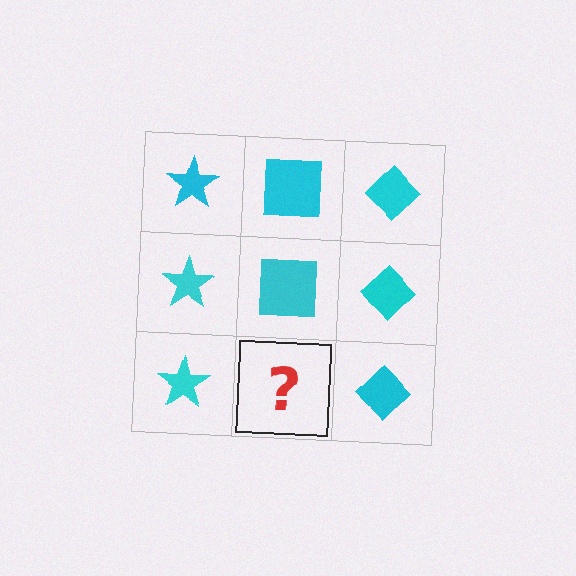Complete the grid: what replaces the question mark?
The question mark should be replaced with a cyan square.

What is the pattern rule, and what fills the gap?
The rule is that each column has a consistent shape. The gap should be filled with a cyan square.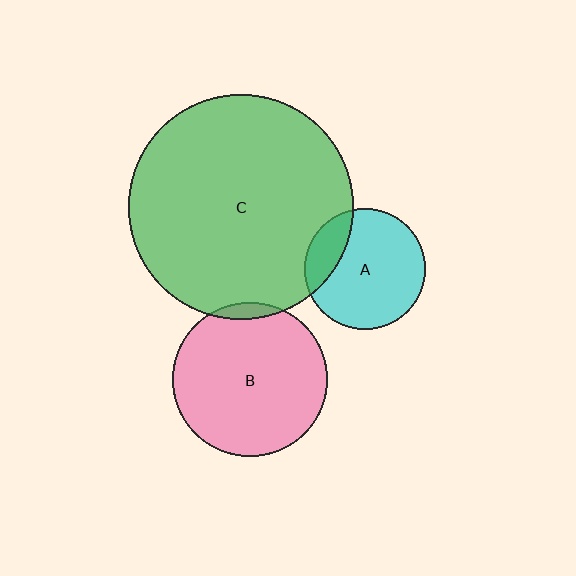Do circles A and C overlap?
Yes.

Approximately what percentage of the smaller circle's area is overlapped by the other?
Approximately 20%.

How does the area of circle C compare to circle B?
Approximately 2.1 times.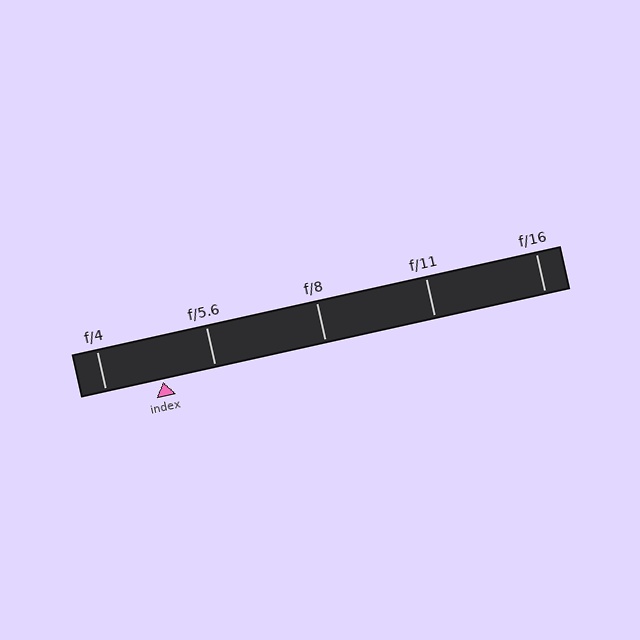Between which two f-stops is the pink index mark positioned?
The index mark is between f/4 and f/5.6.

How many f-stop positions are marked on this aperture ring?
There are 5 f-stop positions marked.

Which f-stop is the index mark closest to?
The index mark is closest to f/5.6.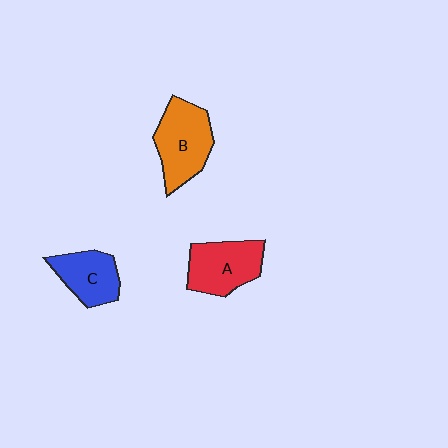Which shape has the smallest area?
Shape C (blue).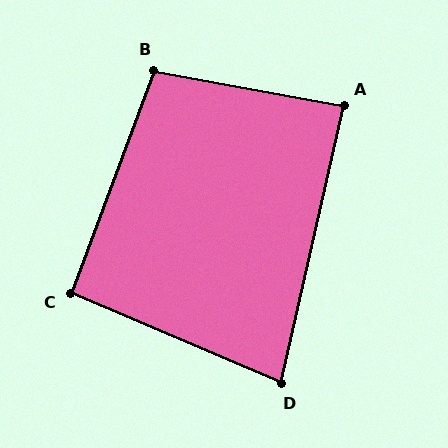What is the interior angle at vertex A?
Approximately 88 degrees (approximately right).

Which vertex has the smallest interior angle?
D, at approximately 80 degrees.